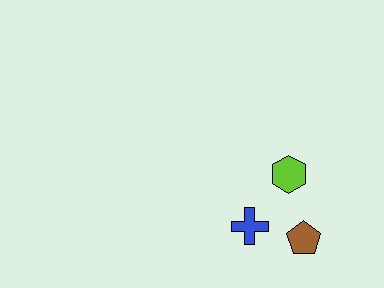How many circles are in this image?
There are no circles.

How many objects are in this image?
There are 3 objects.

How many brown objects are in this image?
There is 1 brown object.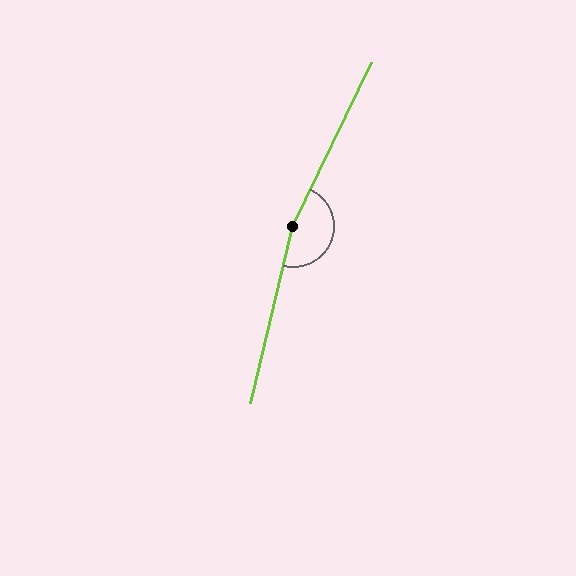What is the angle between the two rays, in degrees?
Approximately 168 degrees.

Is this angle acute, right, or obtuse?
It is obtuse.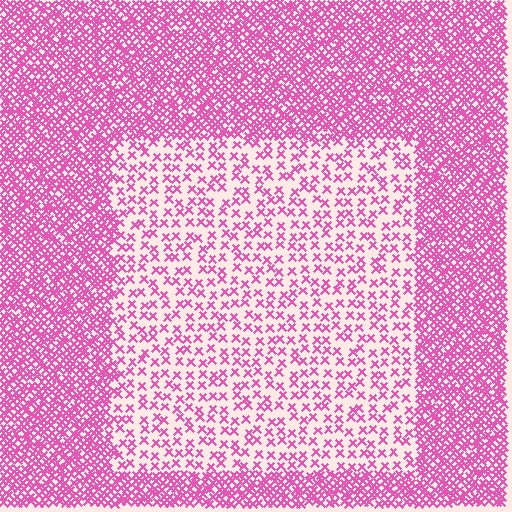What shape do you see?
I see a rectangle.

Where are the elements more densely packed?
The elements are more densely packed outside the rectangle boundary.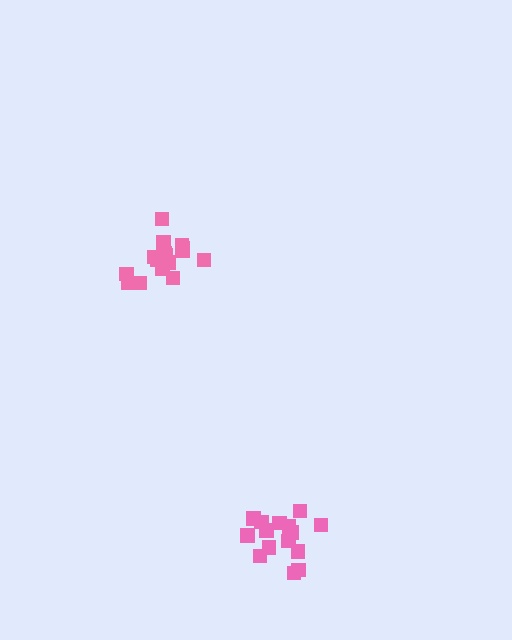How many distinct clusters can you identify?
There are 2 distinct clusters.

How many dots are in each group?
Group 1: 15 dots, Group 2: 16 dots (31 total).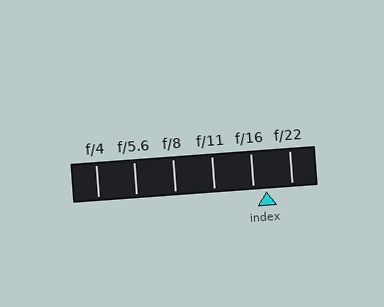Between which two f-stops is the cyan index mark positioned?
The index mark is between f/16 and f/22.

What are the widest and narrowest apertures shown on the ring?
The widest aperture shown is f/4 and the narrowest is f/22.